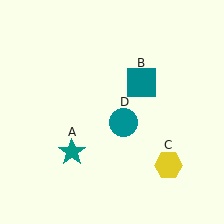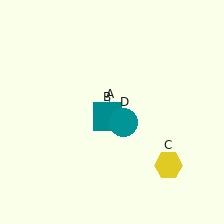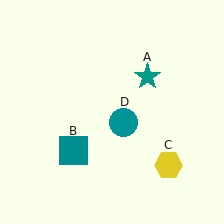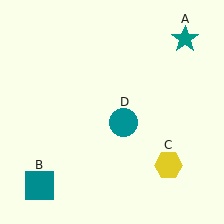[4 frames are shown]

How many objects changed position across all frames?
2 objects changed position: teal star (object A), teal square (object B).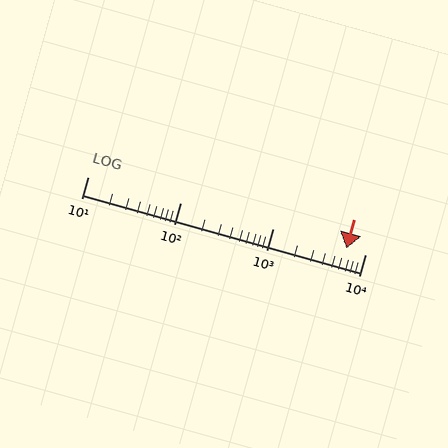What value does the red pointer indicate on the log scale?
The pointer indicates approximately 6200.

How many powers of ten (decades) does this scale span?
The scale spans 3 decades, from 10 to 10000.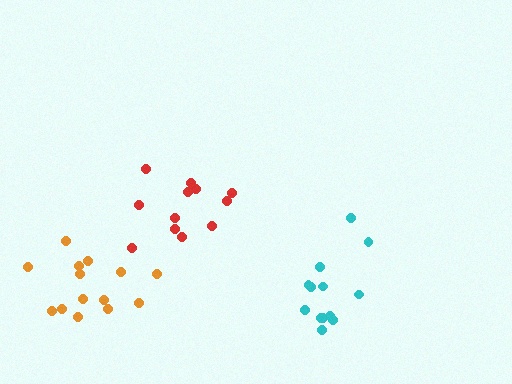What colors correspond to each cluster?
The clusters are colored: red, cyan, orange.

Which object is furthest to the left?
The orange cluster is leftmost.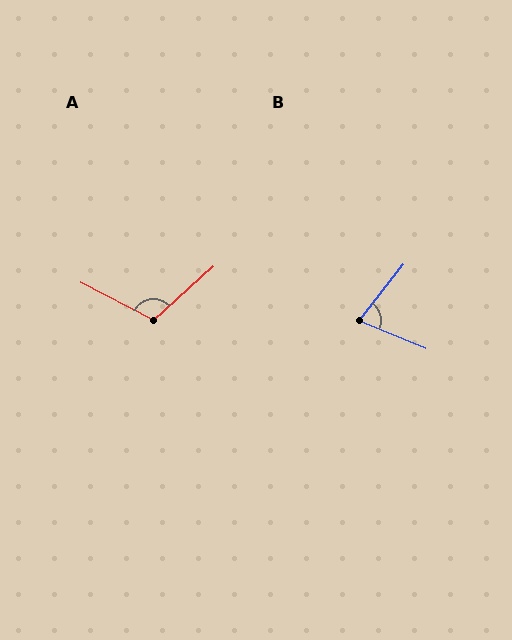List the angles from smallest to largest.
B (75°), A (110°).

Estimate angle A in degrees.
Approximately 110 degrees.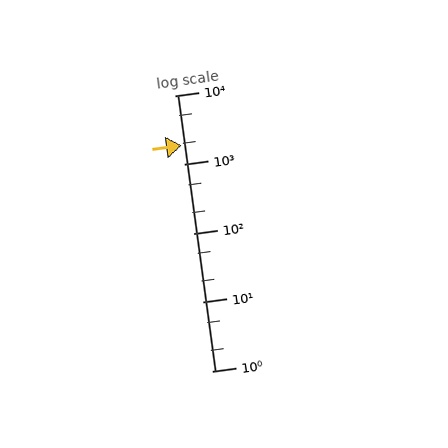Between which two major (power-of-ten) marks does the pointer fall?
The pointer is between 1000 and 10000.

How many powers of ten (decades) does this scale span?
The scale spans 4 decades, from 1 to 10000.